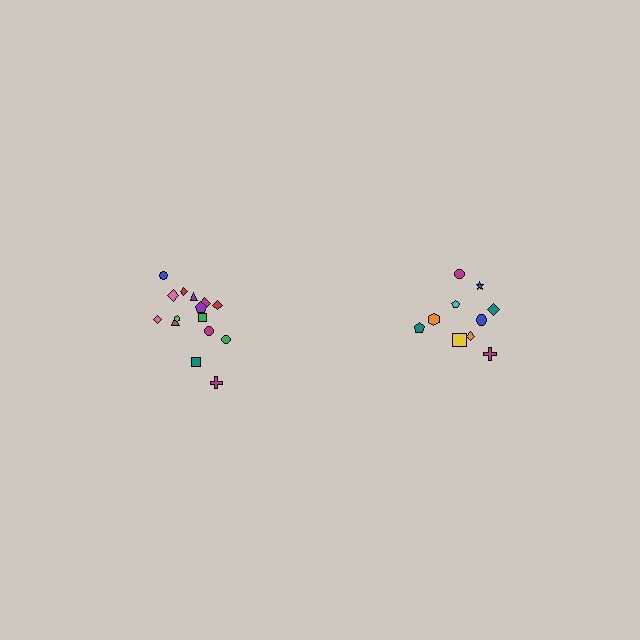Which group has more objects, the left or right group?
The left group.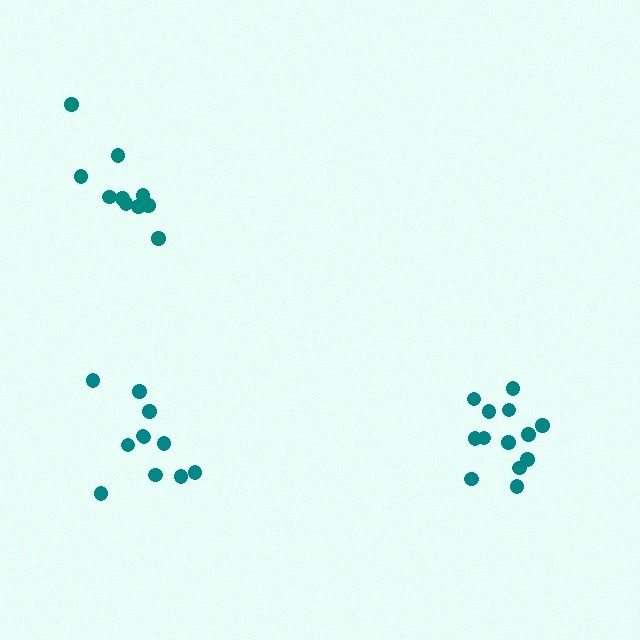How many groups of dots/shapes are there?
There are 3 groups.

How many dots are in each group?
Group 1: 11 dots, Group 2: 13 dots, Group 3: 10 dots (34 total).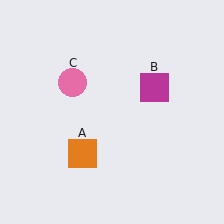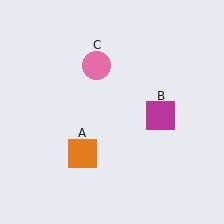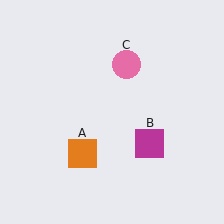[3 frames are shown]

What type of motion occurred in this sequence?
The magenta square (object B), pink circle (object C) rotated clockwise around the center of the scene.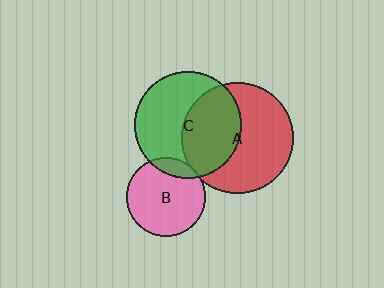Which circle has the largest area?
Circle A (red).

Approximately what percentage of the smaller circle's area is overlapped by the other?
Approximately 5%.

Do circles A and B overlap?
Yes.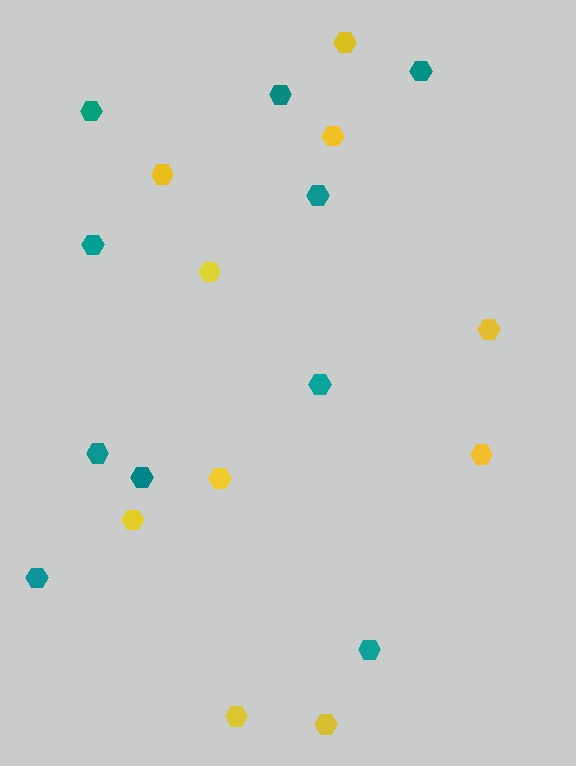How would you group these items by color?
There are 2 groups: one group of teal hexagons (10) and one group of yellow hexagons (10).